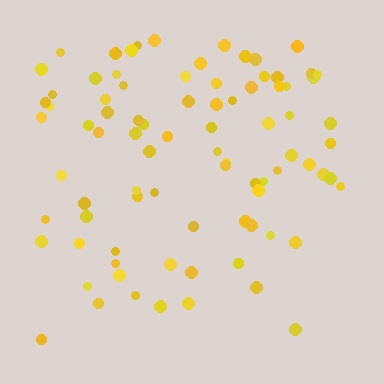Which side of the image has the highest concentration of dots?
The top.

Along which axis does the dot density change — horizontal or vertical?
Vertical.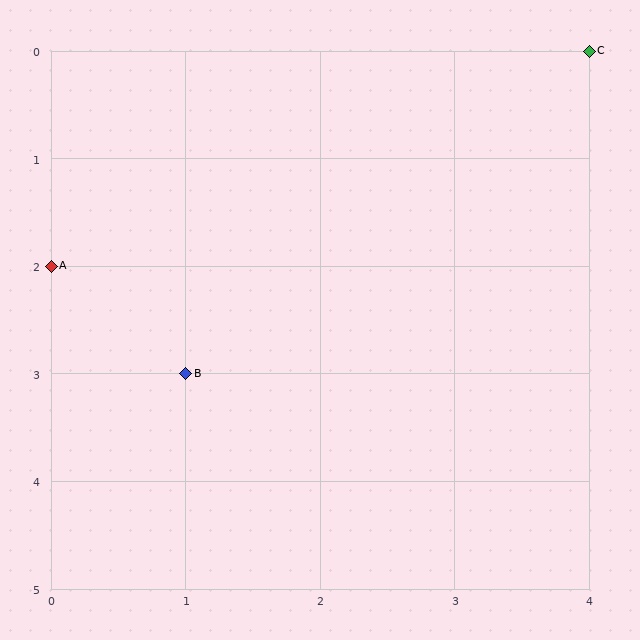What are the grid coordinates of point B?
Point B is at grid coordinates (1, 3).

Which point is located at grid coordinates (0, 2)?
Point A is at (0, 2).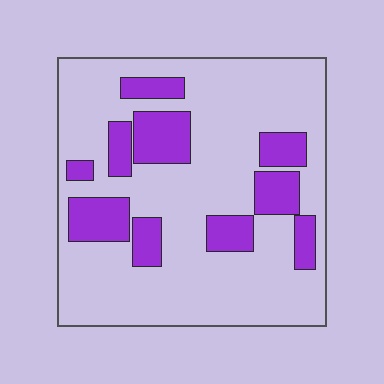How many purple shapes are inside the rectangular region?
10.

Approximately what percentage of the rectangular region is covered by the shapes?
Approximately 25%.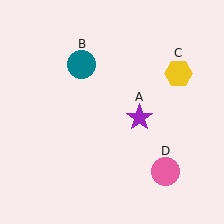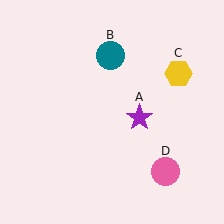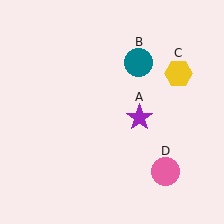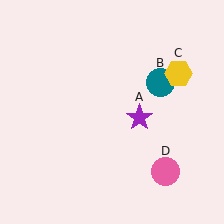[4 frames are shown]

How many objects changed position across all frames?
1 object changed position: teal circle (object B).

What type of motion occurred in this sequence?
The teal circle (object B) rotated clockwise around the center of the scene.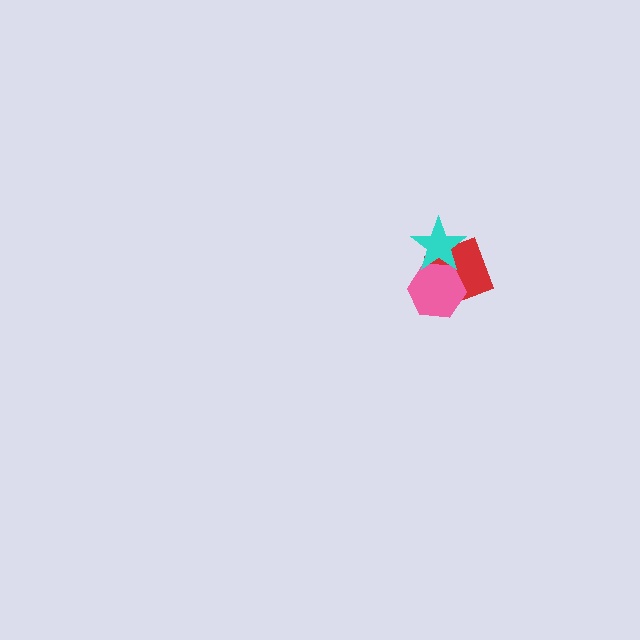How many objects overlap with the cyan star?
2 objects overlap with the cyan star.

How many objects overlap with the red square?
2 objects overlap with the red square.